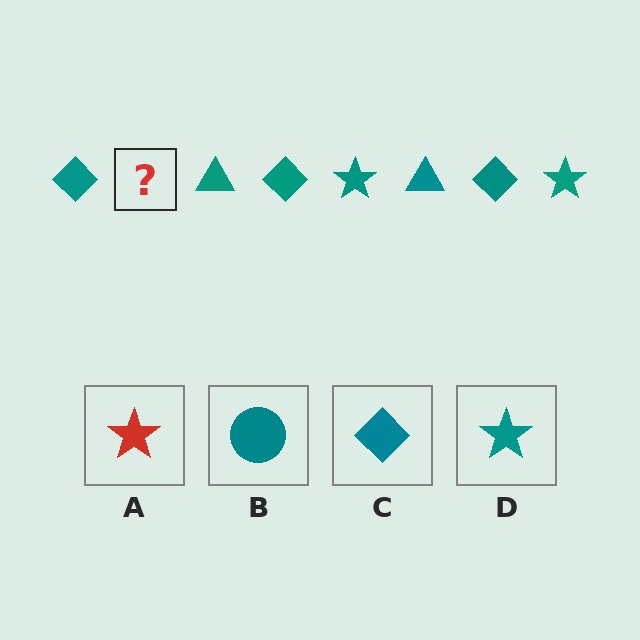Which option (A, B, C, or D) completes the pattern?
D.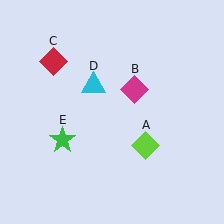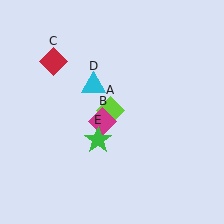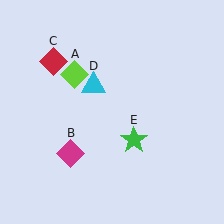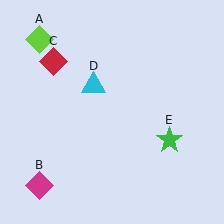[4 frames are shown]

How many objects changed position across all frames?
3 objects changed position: lime diamond (object A), magenta diamond (object B), green star (object E).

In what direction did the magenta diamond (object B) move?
The magenta diamond (object B) moved down and to the left.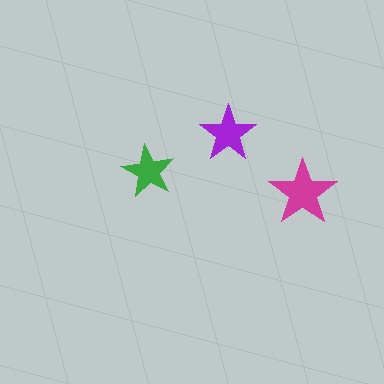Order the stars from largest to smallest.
the magenta one, the purple one, the green one.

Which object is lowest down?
The magenta star is bottommost.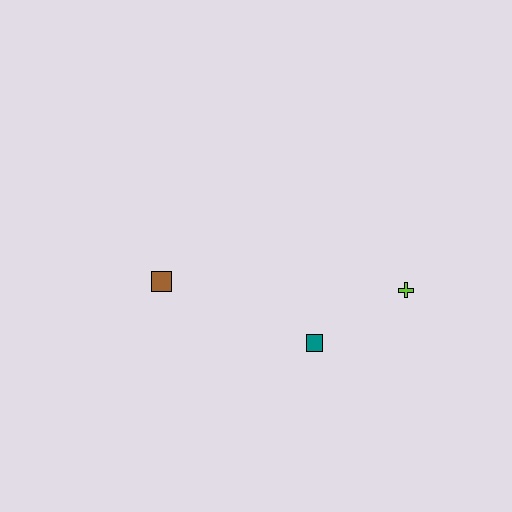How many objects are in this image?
There are 3 objects.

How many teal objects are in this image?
There is 1 teal object.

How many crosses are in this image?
There is 1 cross.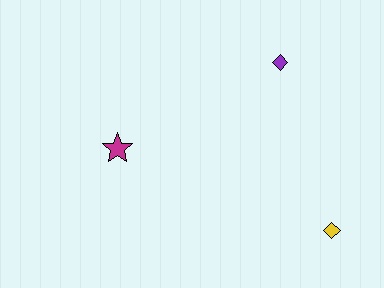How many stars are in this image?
There is 1 star.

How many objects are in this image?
There are 3 objects.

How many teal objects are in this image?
There are no teal objects.